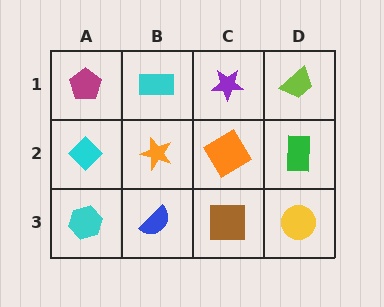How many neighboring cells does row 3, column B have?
3.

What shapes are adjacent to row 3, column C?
An orange diamond (row 2, column C), a blue semicircle (row 3, column B), a yellow circle (row 3, column D).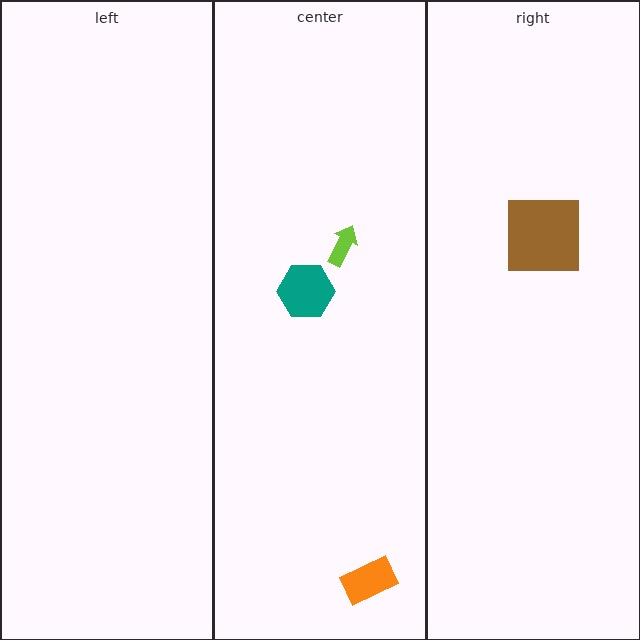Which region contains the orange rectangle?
The center region.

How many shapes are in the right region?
1.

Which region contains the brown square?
The right region.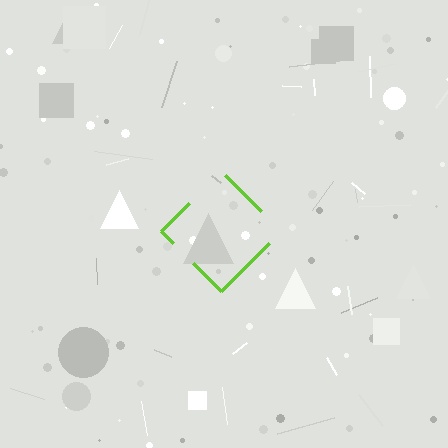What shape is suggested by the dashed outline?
The dashed outline suggests a diamond.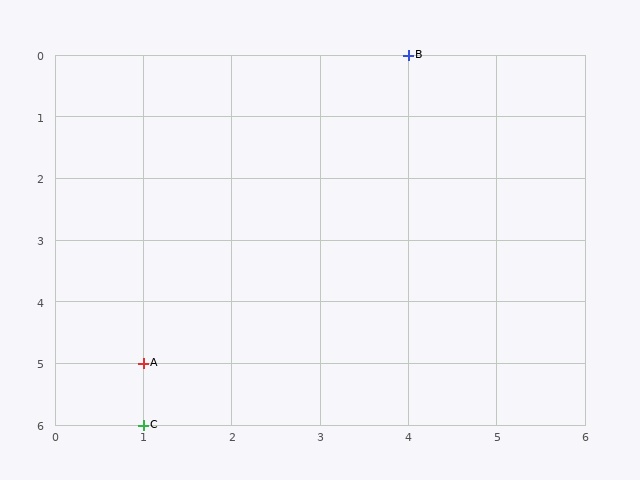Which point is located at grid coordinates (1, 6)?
Point C is at (1, 6).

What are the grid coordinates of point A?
Point A is at grid coordinates (1, 5).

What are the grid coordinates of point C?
Point C is at grid coordinates (1, 6).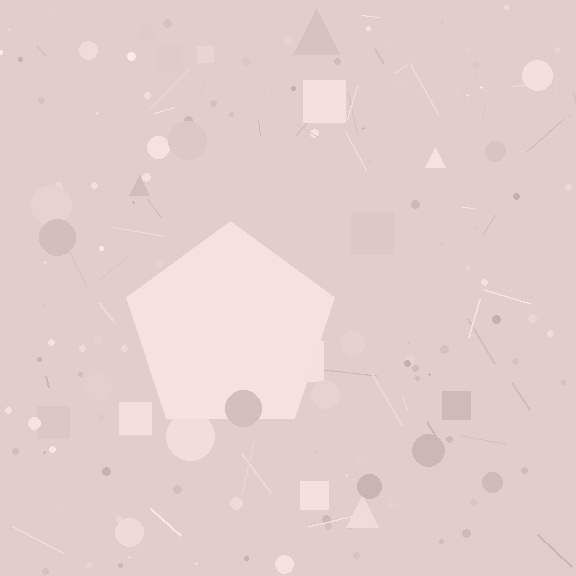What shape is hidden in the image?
A pentagon is hidden in the image.